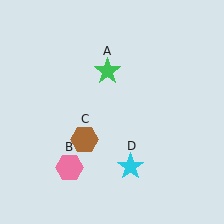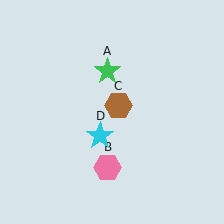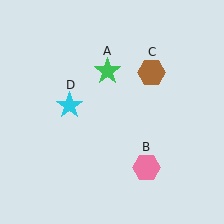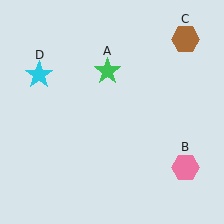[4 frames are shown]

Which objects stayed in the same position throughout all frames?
Green star (object A) remained stationary.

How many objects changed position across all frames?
3 objects changed position: pink hexagon (object B), brown hexagon (object C), cyan star (object D).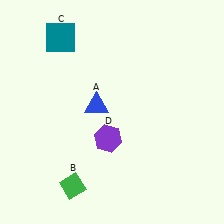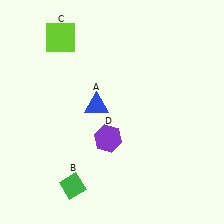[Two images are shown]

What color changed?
The square (C) changed from teal in Image 1 to lime in Image 2.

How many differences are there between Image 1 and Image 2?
There is 1 difference between the two images.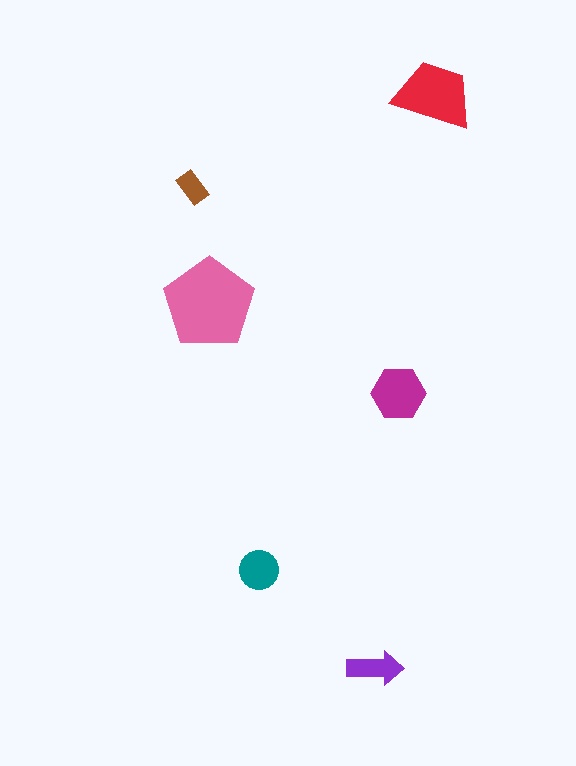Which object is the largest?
The pink pentagon.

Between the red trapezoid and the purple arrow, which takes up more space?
The red trapezoid.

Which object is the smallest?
The brown rectangle.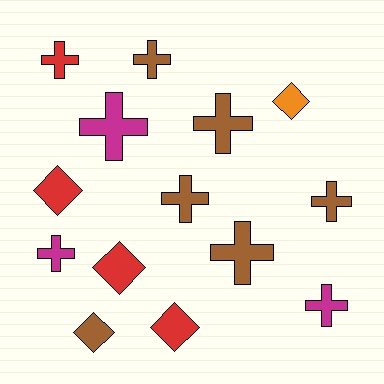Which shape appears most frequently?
Cross, with 9 objects.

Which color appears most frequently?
Brown, with 6 objects.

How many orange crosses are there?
There are no orange crosses.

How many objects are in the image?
There are 14 objects.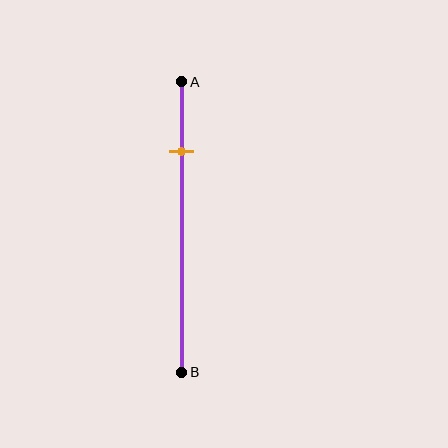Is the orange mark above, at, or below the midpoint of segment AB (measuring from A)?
The orange mark is above the midpoint of segment AB.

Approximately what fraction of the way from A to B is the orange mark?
The orange mark is approximately 25% of the way from A to B.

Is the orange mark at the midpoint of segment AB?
No, the mark is at about 25% from A, not at the 50% midpoint.